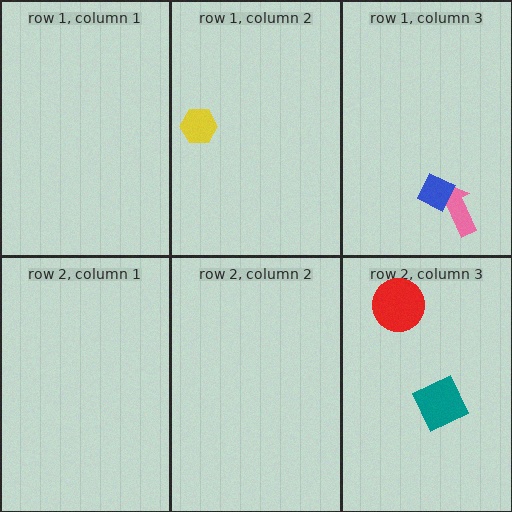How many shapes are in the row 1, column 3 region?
2.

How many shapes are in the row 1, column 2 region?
1.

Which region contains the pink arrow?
The row 1, column 3 region.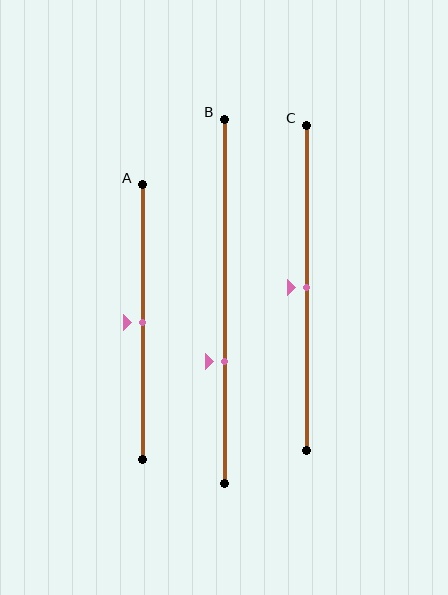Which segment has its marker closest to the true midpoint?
Segment A has its marker closest to the true midpoint.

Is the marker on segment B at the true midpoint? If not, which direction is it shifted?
No, the marker on segment B is shifted downward by about 16% of the segment length.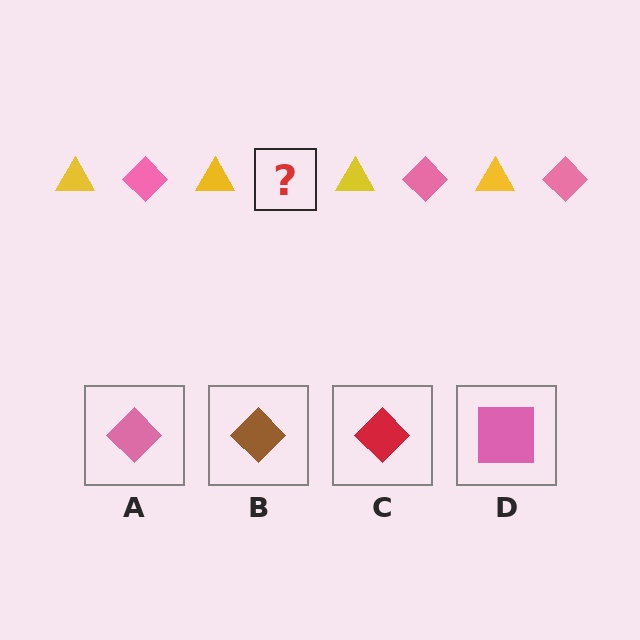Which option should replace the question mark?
Option A.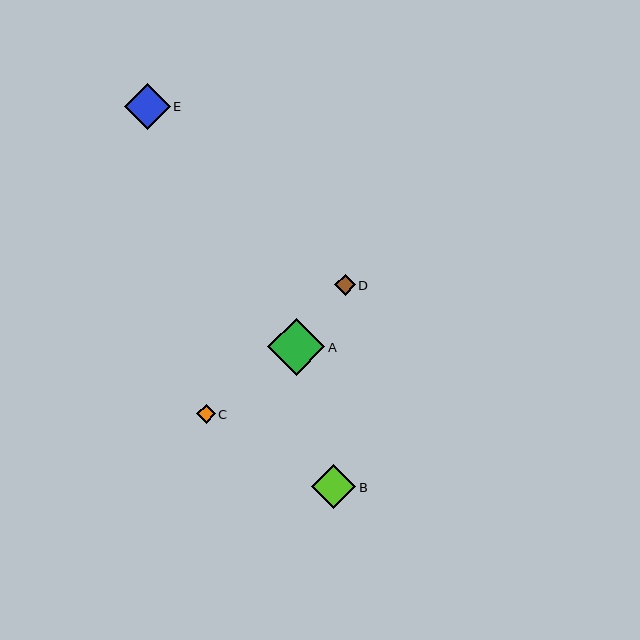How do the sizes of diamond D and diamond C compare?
Diamond D and diamond C are approximately the same size.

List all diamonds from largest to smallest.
From largest to smallest: A, E, B, D, C.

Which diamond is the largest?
Diamond A is the largest with a size of approximately 58 pixels.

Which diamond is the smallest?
Diamond C is the smallest with a size of approximately 19 pixels.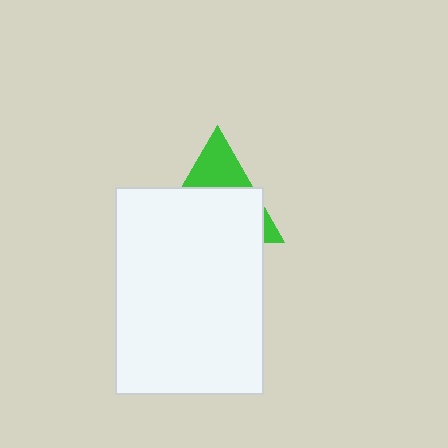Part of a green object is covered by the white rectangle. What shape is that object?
It is a triangle.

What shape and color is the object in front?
The object in front is a white rectangle.